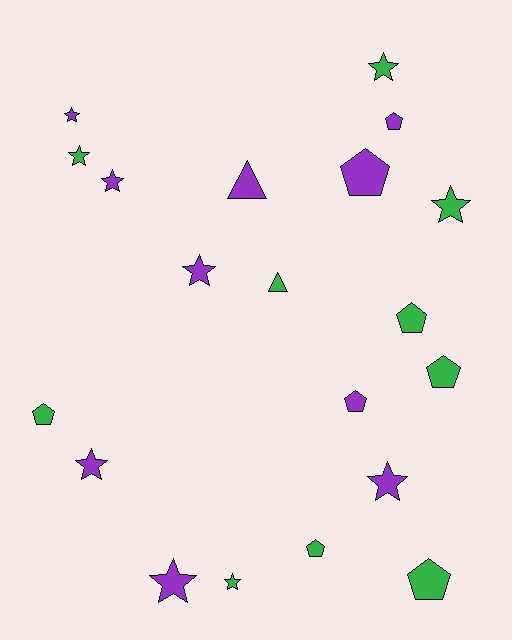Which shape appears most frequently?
Star, with 10 objects.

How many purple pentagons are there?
There are 3 purple pentagons.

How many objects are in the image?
There are 20 objects.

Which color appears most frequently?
Green, with 10 objects.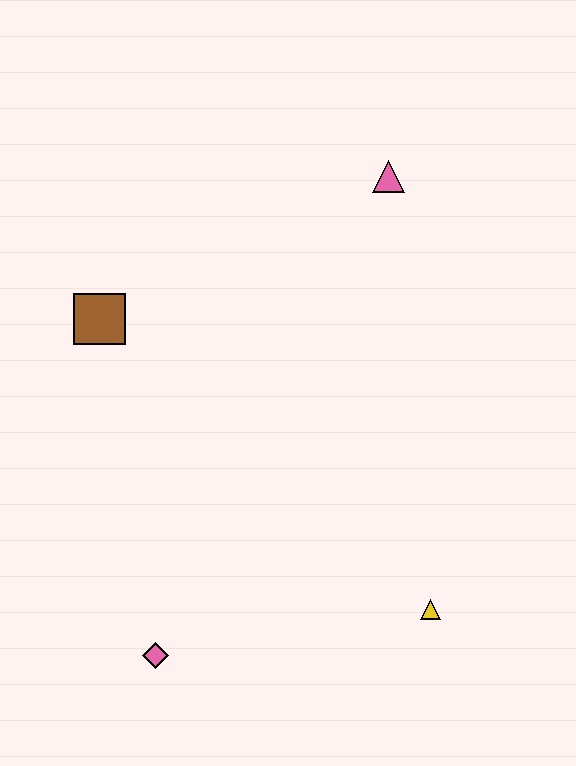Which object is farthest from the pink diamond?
The pink triangle is farthest from the pink diamond.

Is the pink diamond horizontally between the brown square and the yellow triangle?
Yes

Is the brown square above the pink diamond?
Yes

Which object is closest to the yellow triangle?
The pink diamond is closest to the yellow triangle.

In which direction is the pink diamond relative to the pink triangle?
The pink diamond is below the pink triangle.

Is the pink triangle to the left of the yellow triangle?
Yes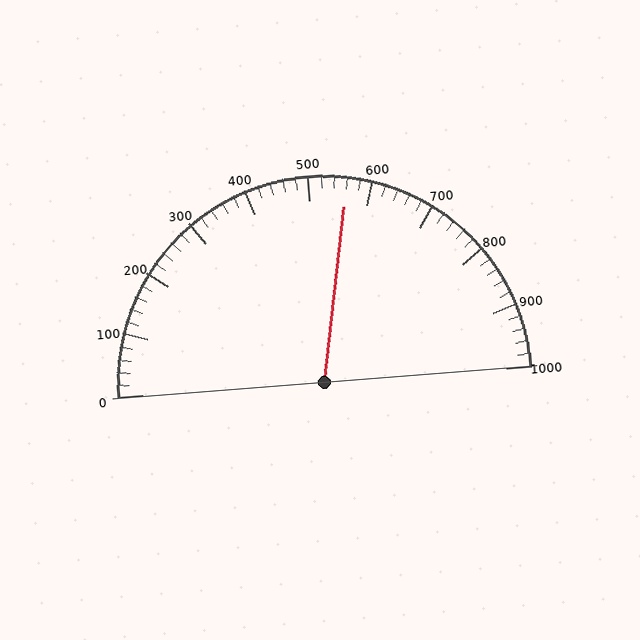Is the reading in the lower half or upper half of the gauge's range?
The reading is in the upper half of the range (0 to 1000).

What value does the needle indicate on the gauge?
The needle indicates approximately 560.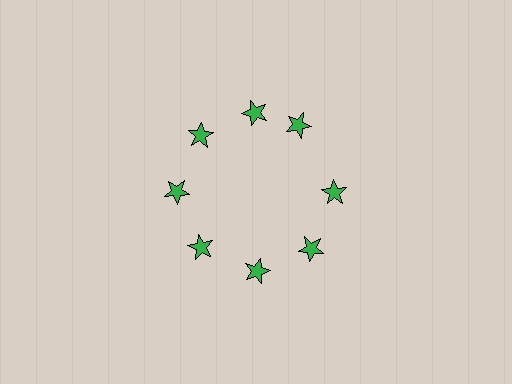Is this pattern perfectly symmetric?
No. The 8 green stars are arranged in a ring, but one element near the 2 o'clock position is rotated out of alignment along the ring, breaking the 8-fold rotational symmetry.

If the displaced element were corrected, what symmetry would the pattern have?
It would have 8-fold rotational symmetry — the pattern would map onto itself every 45 degrees.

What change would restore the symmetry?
The symmetry would be restored by rotating it back into even spacing with its neighbors so that all 8 stars sit at equal angles and equal distance from the center.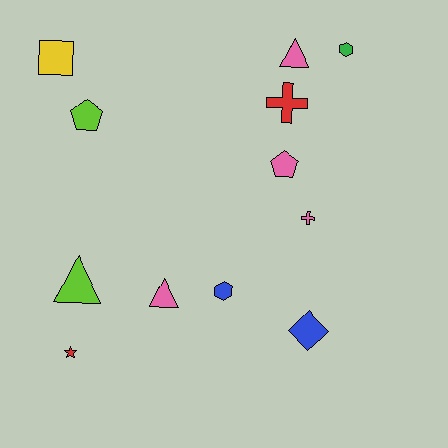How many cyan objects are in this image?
There are no cyan objects.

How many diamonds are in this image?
There is 1 diamond.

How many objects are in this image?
There are 12 objects.